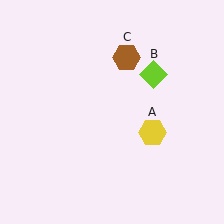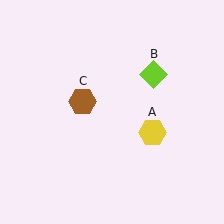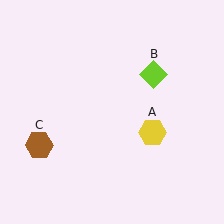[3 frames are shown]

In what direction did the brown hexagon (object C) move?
The brown hexagon (object C) moved down and to the left.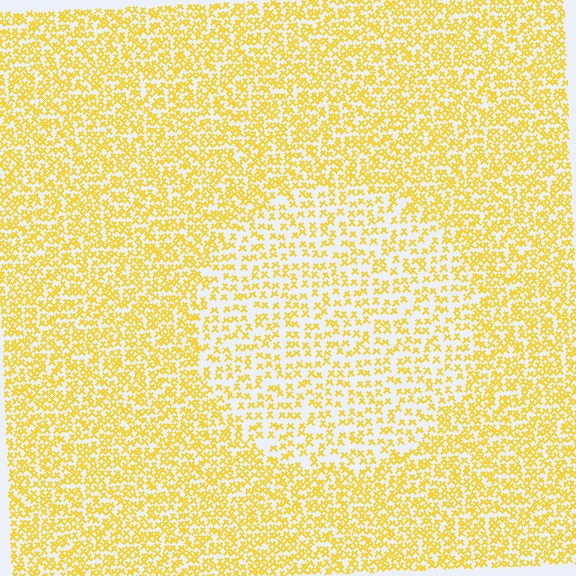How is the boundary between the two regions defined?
The boundary is defined by a change in element density (approximately 1.7x ratio). All elements are the same color, size, and shape.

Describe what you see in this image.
The image contains small yellow elements arranged at two different densities. A circle-shaped region is visible where the elements are less densely packed than the surrounding area.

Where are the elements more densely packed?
The elements are more densely packed outside the circle boundary.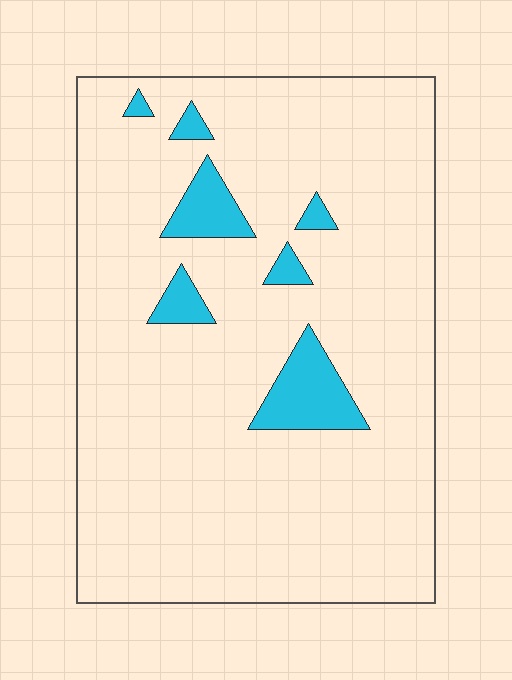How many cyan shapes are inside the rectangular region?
7.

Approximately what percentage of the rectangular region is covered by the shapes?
Approximately 10%.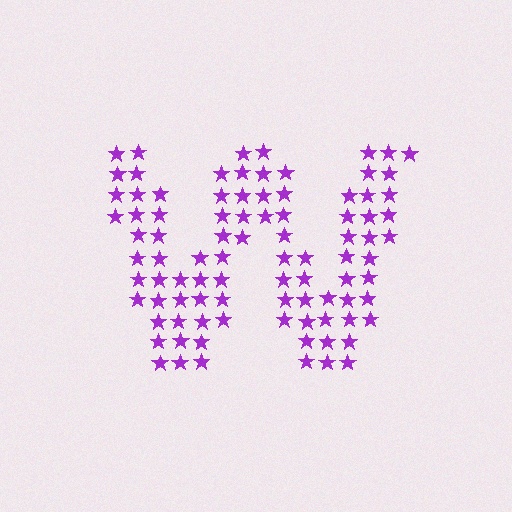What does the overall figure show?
The overall figure shows the letter W.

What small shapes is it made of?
It is made of small stars.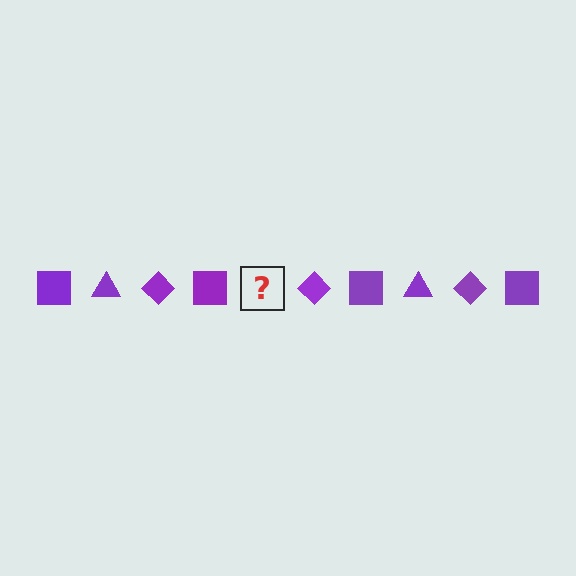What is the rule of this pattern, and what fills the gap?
The rule is that the pattern cycles through square, triangle, diamond shapes in purple. The gap should be filled with a purple triangle.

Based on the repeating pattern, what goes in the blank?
The blank should be a purple triangle.